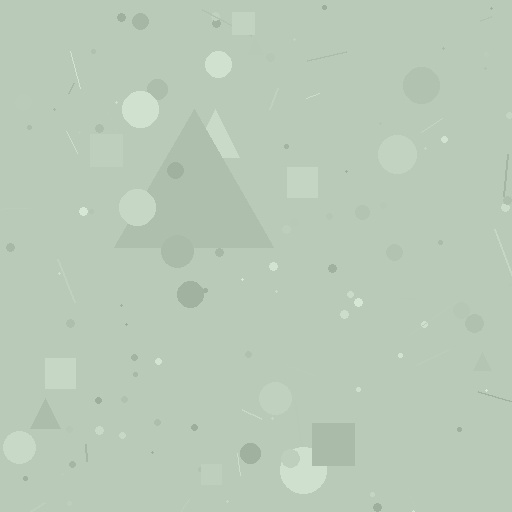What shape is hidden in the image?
A triangle is hidden in the image.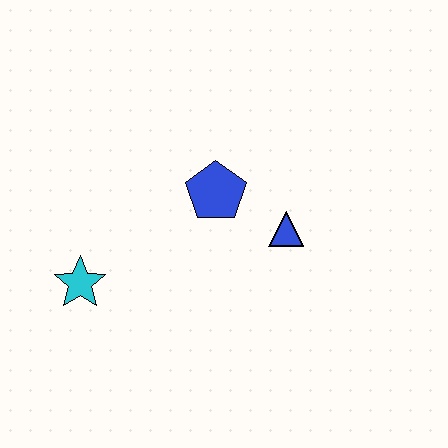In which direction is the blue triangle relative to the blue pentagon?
The blue triangle is to the right of the blue pentagon.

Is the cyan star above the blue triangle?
No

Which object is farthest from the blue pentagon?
The cyan star is farthest from the blue pentagon.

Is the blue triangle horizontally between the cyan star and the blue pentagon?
No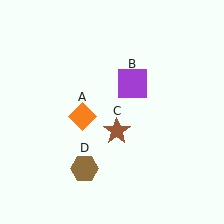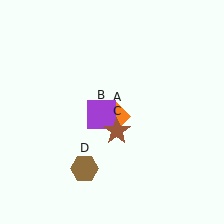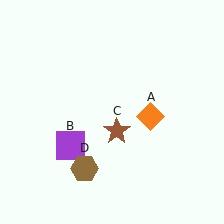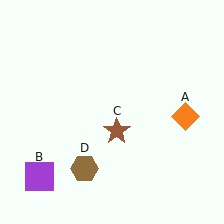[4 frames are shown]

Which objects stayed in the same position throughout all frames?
Brown star (object C) and brown hexagon (object D) remained stationary.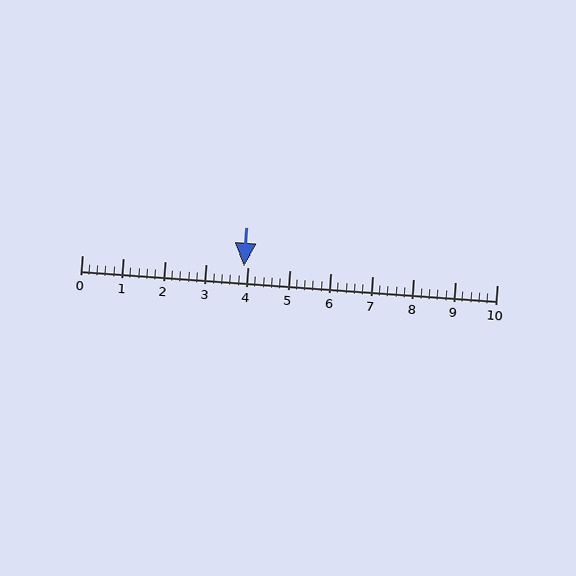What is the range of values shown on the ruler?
The ruler shows values from 0 to 10.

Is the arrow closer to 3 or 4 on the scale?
The arrow is closer to 4.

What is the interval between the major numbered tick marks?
The major tick marks are spaced 1 units apart.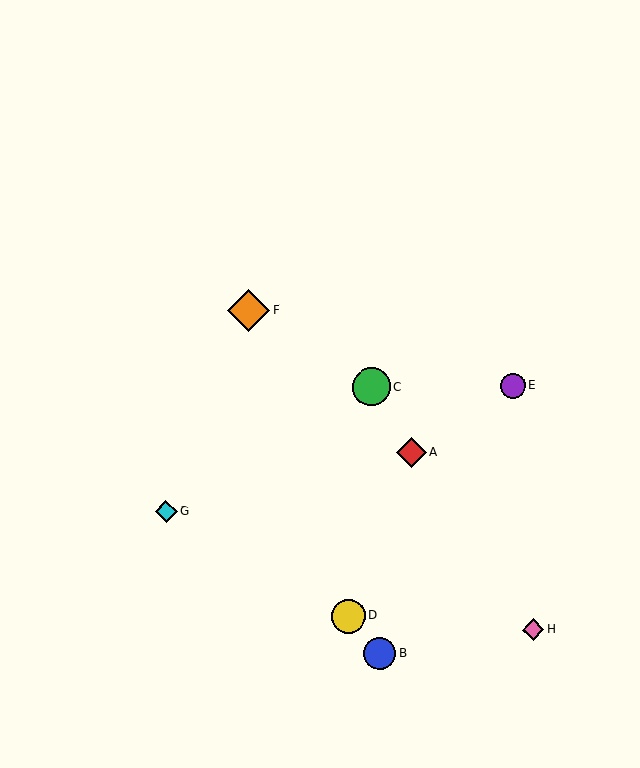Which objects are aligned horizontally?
Objects C, E are aligned horizontally.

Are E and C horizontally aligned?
Yes, both are at y≈385.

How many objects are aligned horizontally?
2 objects (C, E) are aligned horizontally.